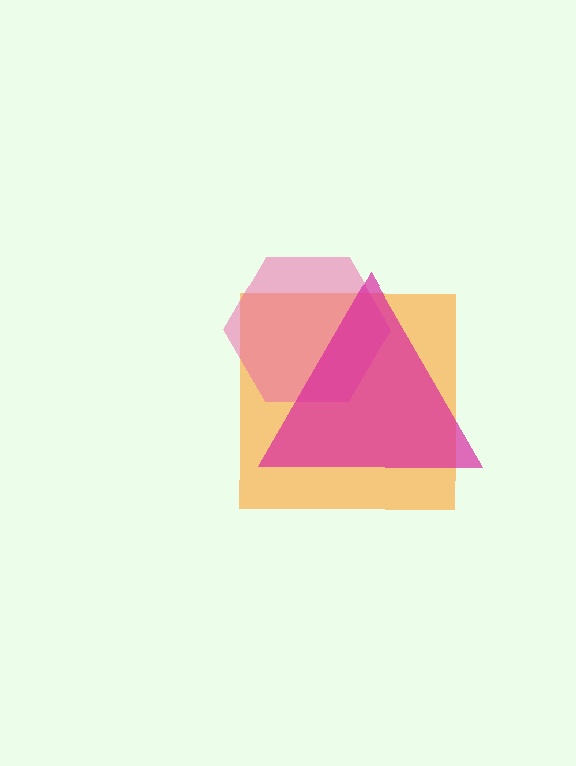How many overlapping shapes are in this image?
There are 3 overlapping shapes in the image.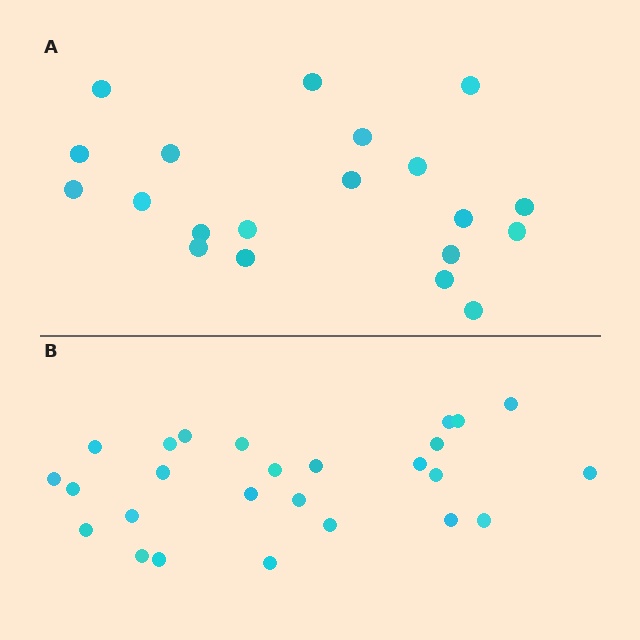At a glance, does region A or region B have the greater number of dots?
Region B (the bottom region) has more dots.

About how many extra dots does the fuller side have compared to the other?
Region B has about 6 more dots than region A.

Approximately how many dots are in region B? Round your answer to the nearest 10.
About 30 dots. (The exact count is 26, which rounds to 30.)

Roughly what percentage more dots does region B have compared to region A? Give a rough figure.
About 30% more.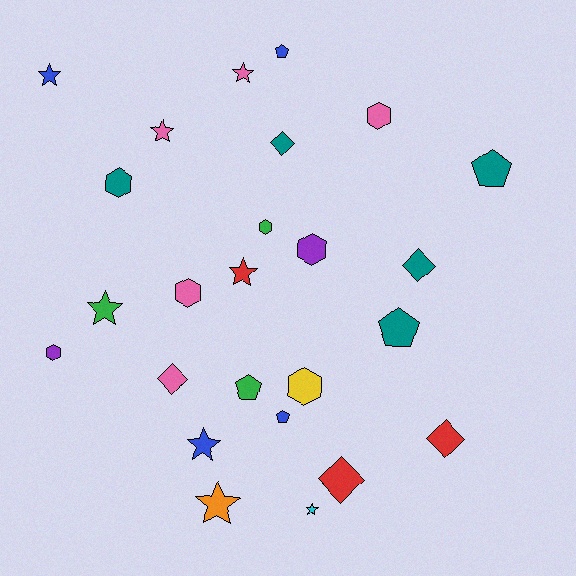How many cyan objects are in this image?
There is 1 cyan object.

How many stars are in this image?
There are 8 stars.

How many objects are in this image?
There are 25 objects.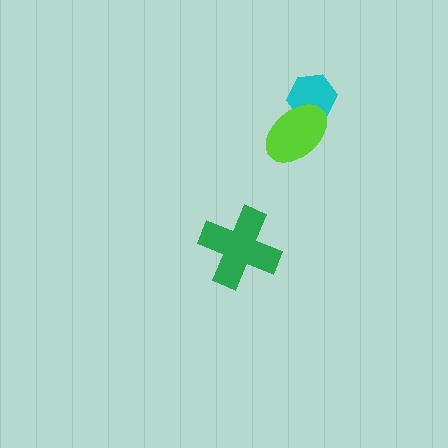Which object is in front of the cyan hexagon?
The lime ellipse is in front of the cyan hexagon.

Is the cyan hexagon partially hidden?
Yes, it is partially covered by another shape.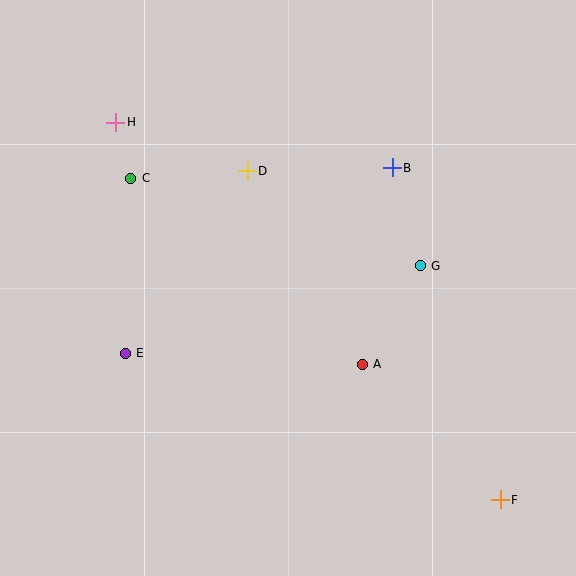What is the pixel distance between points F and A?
The distance between F and A is 193 pixels.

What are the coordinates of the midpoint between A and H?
The midpoint between A and H is at (239, 243).